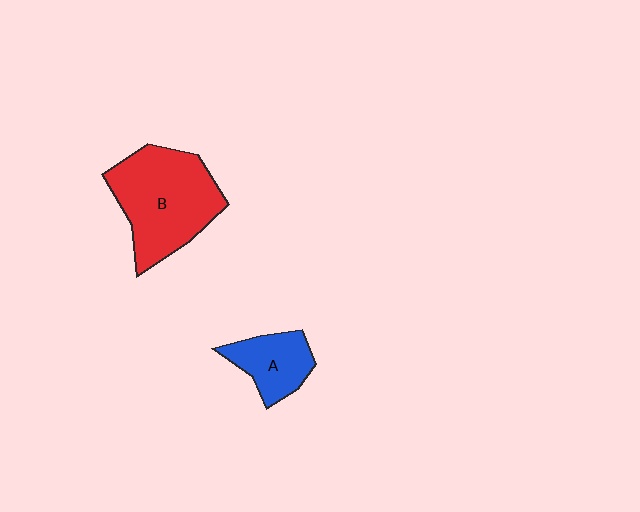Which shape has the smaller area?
Shape A (blue).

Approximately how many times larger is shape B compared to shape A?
Approximately 2.1 times.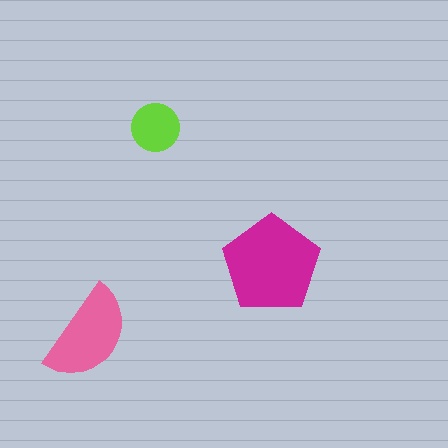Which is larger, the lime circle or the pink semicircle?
The pink semicircle.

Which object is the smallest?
The lime circle.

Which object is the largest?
The magenta pentagon.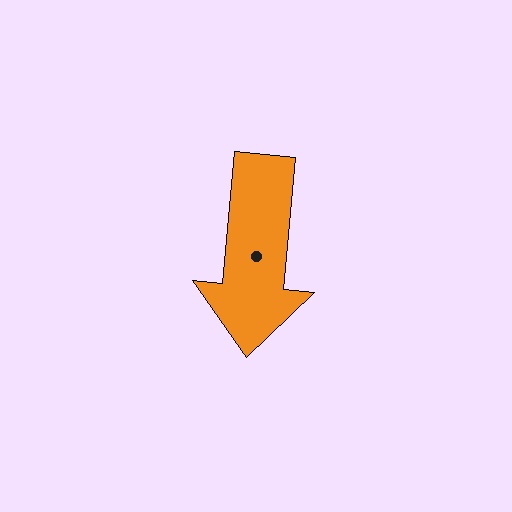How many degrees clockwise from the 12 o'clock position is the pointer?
Approximately 185 degrees.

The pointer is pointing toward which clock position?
Roughly 6 o'clock.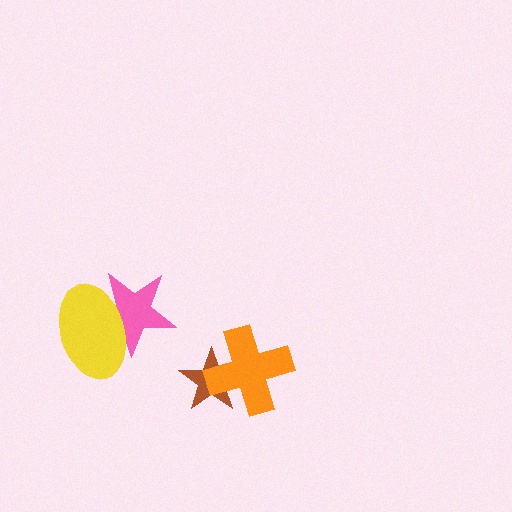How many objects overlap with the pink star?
1 object overlaps with the pink star.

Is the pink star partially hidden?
Yes, it is partially covered by another shape.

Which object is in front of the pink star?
The yellow ellipse is in front of the pink star.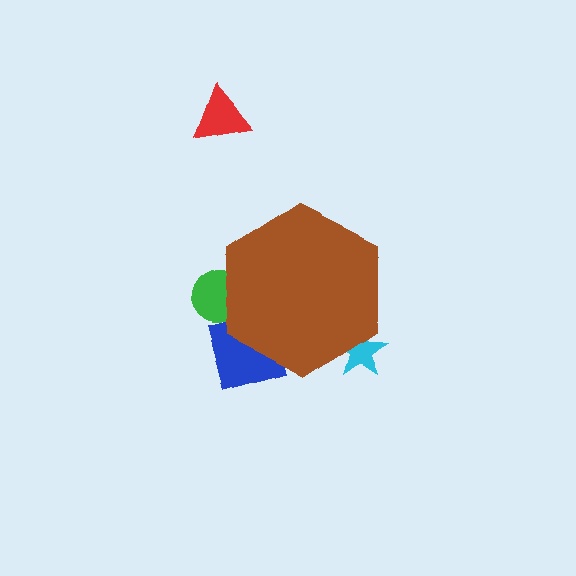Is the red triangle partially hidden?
No, the red triangle is fully visible.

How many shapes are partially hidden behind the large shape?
3 shapes are partially hidden.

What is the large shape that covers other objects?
A brown hexagon.